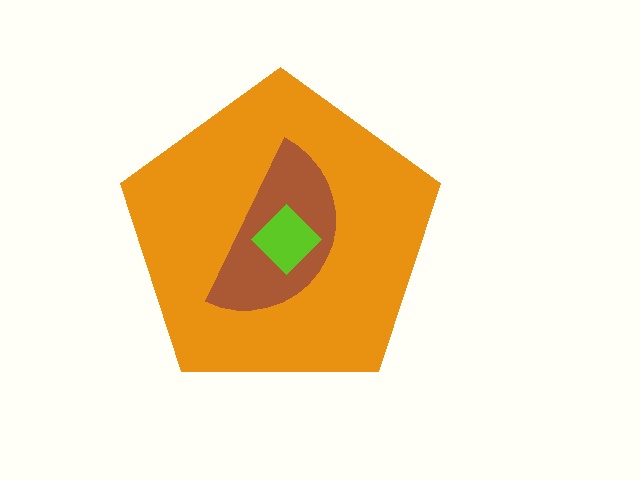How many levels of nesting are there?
3.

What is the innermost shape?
The lime diamond.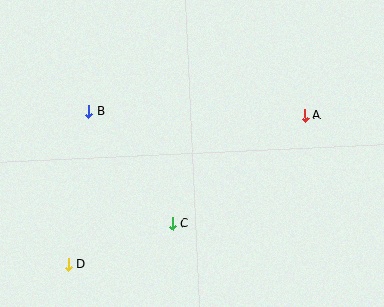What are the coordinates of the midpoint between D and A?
The midpoint between D and A is at (186, 190).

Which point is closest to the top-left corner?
Point B is closest to the top-left corner.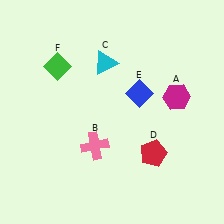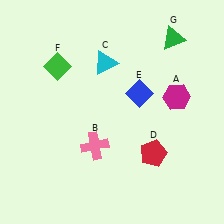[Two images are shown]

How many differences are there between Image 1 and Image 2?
There is 1 difference between the two images.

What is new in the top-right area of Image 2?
A green triangle (G) was added in the top-right area of Image 2.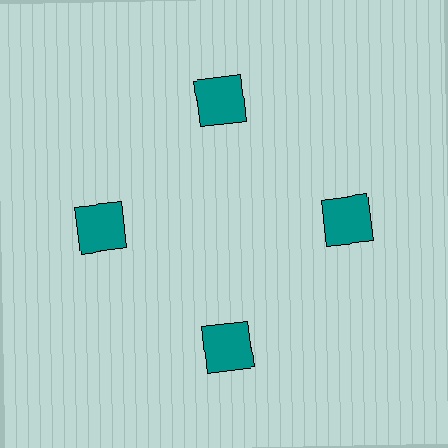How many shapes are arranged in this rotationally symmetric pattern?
There are 4 shapes, arranged in 4 groups of 1.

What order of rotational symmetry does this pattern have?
This pattern has 4-fold rotational symmetry.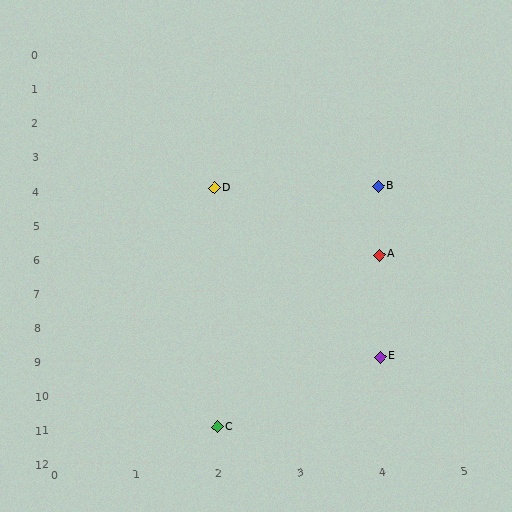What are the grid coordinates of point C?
Point C is at grid coordinates (2, 11).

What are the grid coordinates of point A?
Point A is at grid coordinates (4, 6).